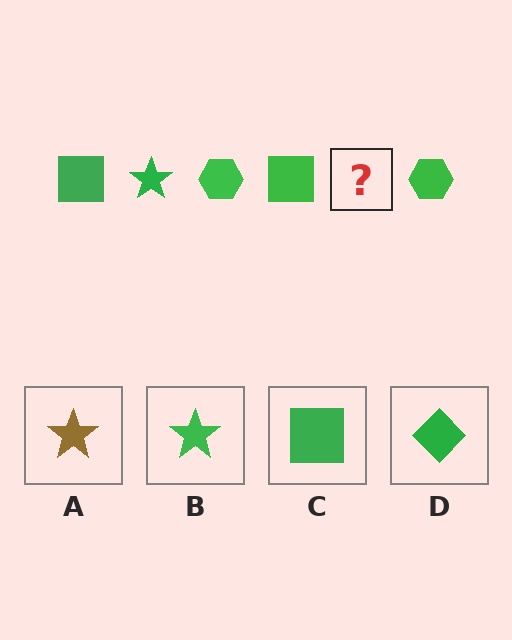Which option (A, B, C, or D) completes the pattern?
B.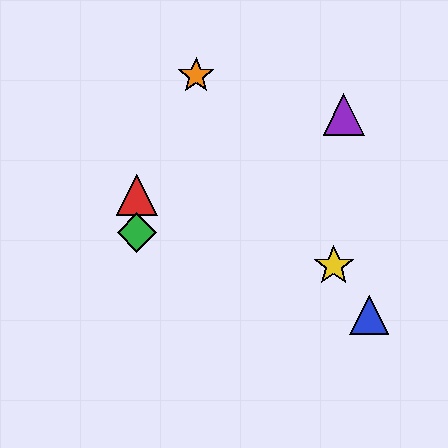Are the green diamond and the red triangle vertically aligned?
Yes, both are at x≈137.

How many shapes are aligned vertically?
2 shapes (the red triangle, the green diamond) are aligned vertically.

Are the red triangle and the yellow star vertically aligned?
No, the red triangle is at x≈137 and the yellow star is at x≈334.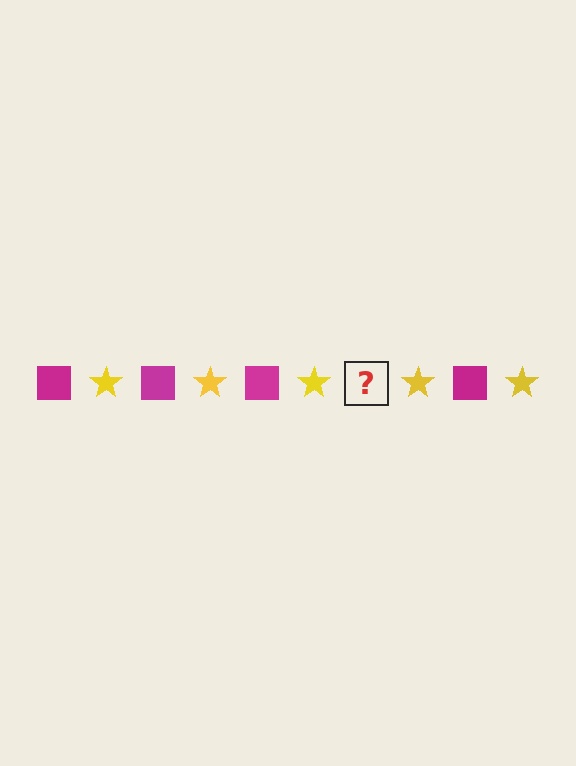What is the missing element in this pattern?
The missing element is a magenta square.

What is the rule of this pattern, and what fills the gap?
The rule is that the pattern alternates between magenta square and yellow star. The gap should be filled with a magenta square.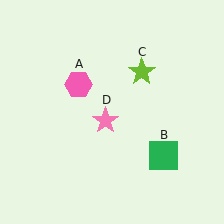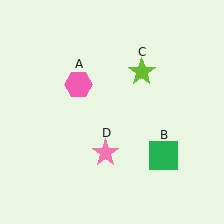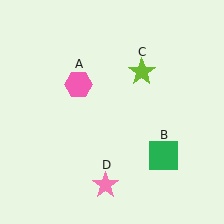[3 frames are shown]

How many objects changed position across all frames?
1 object changed position: pink star (object D).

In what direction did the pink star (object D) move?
The pink star (object D) moved down.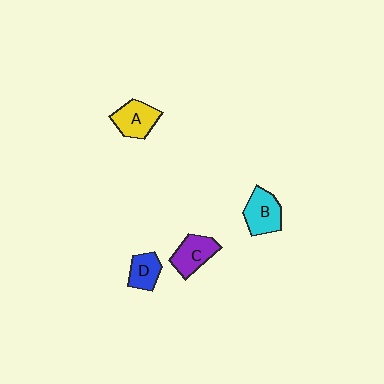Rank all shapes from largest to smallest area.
From largest to smallest: B (cyan), A (yellow), C (purple), D (blue).